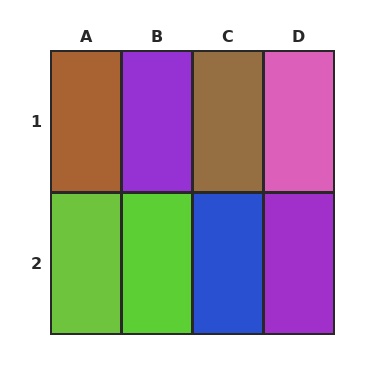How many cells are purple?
2 cells are purple.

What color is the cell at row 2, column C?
Blue.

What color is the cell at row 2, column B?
Lime.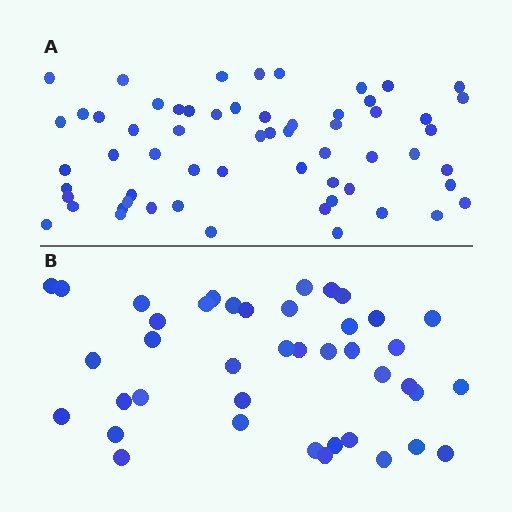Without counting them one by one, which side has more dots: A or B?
Region A (the top region) has more dots.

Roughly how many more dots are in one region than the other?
Region A has approximately 20 more dots than region B.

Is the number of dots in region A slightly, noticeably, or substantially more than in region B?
Region A has substantially more. The ratio is roughly 1.5 to 1.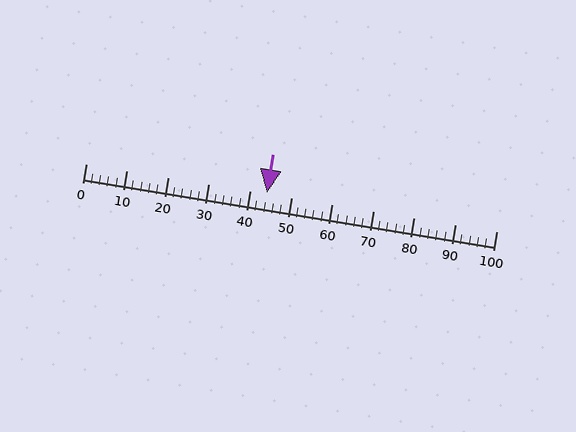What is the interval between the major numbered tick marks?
The major tick marks are spaced 10 units apart.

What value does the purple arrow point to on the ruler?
The purple arrow points to approximately 44.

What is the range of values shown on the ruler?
The ruler shows values from 0 to 100.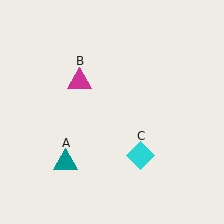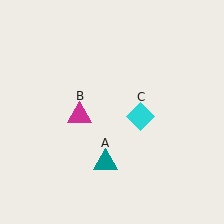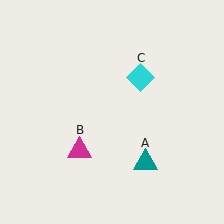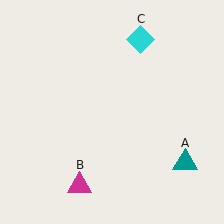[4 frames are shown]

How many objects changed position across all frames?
3 objects changed position: teal triangle (object A), magenta triangle (object B), cyan diamond (object C).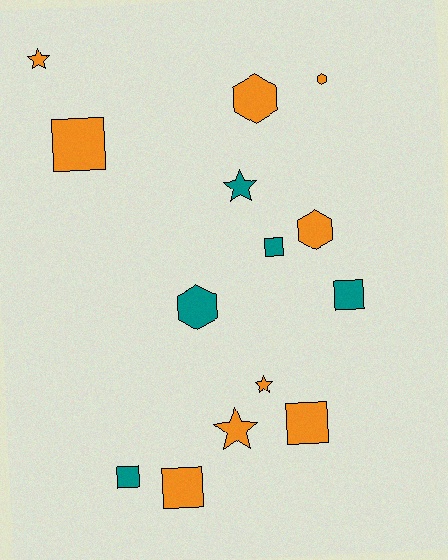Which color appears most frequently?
Orange, with 9 objects.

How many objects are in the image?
There are 14 objects.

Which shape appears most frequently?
Square, with 6 objects.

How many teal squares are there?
There are 3 teal squares.